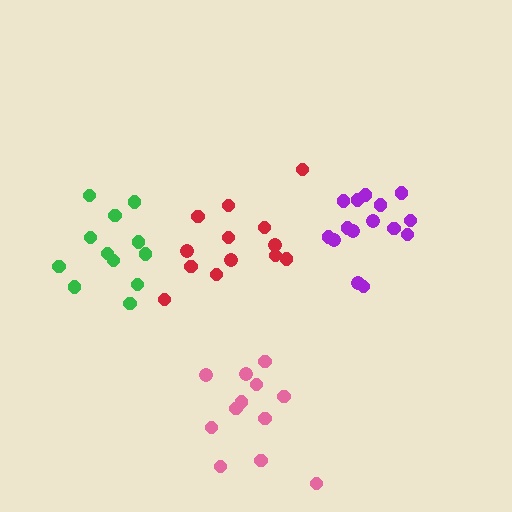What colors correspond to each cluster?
The clusters are colored: green, pink, red, purple.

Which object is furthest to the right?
The purple cluster is rightmost.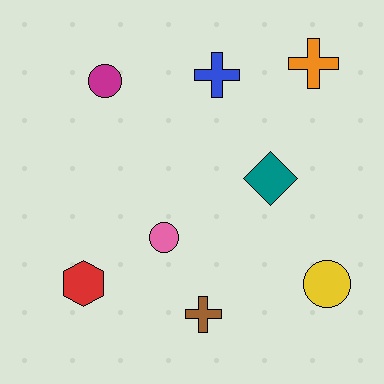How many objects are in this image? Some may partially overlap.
There are 8 objects.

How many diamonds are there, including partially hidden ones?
There is 1 diamond.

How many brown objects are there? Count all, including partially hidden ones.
There is 1 brown object.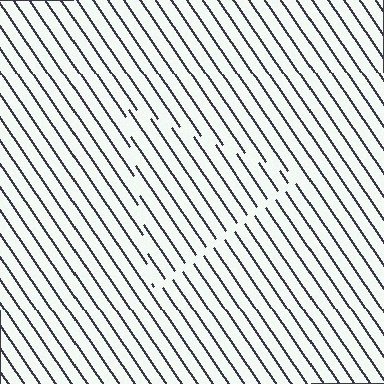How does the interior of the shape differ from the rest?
The interior of the shape contains the same grating, shifted by half a period — the contour is defined by the phase discontinuity where line-ends from the inner and outer gratings abut.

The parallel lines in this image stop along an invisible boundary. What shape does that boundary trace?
An illusory triangle. The interior of the shape contains the same grating, shifted by half a period — the contour is defined by the phase discontinuity where line-ends from the inner and outer gratings abut.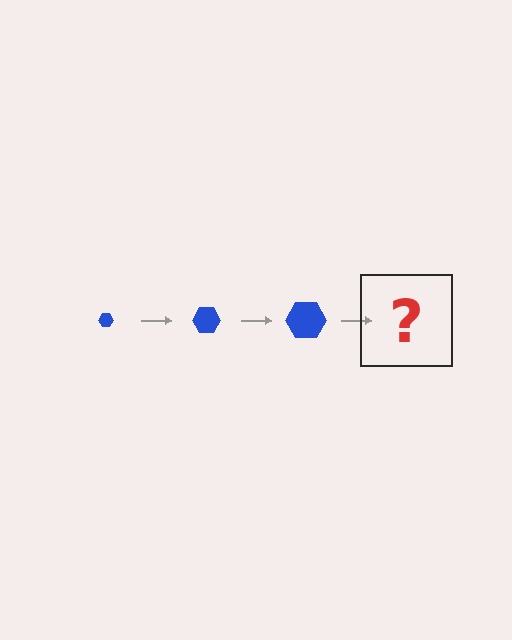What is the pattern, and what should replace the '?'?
The pattern is that the hexagon gets progressively larger each step. The '?' should be a blue hexagon, larger than the previous one.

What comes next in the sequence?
The next element should be a blue hexagon, larger than the previous one.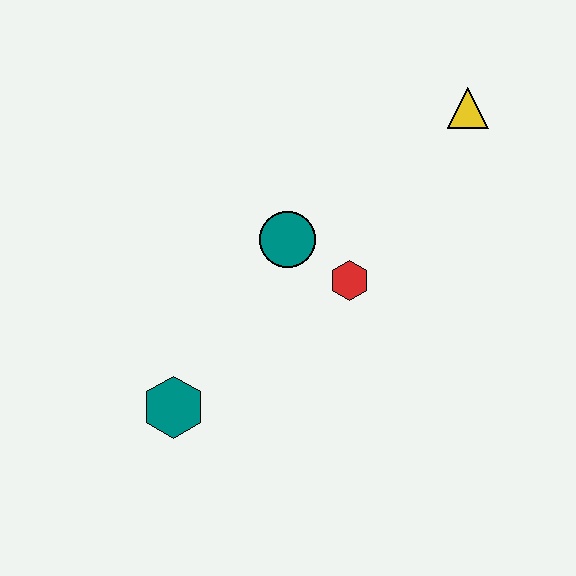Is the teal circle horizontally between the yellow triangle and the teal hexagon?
Yes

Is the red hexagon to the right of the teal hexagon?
Yes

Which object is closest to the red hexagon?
The teal circle is closest to the red hexagon.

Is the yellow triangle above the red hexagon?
Yes